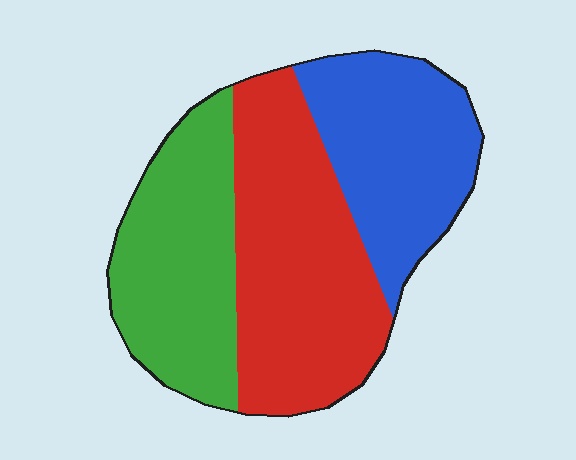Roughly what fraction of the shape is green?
Green covers roughly 30% of the shape.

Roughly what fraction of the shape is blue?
Blue covers roughly 30% of the shape.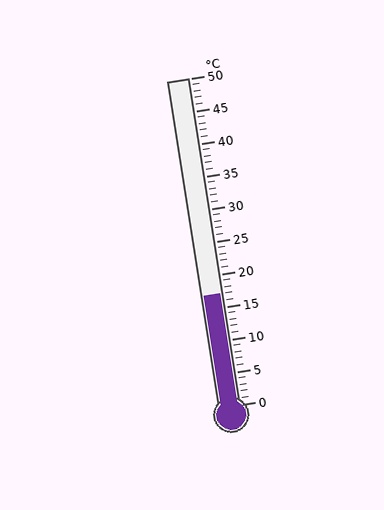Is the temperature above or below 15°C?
The temperature is above 15°C.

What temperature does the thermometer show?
The thermometer shows approximately 17°C.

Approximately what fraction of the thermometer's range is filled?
The thermometer is filled to approximately 35% of its range.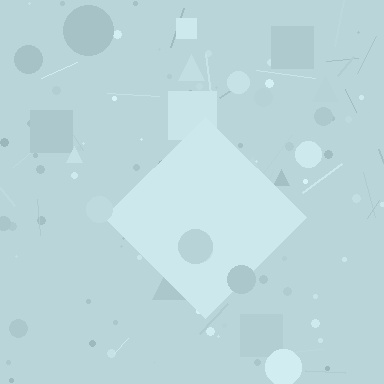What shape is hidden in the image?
A diamond is hidden in the image.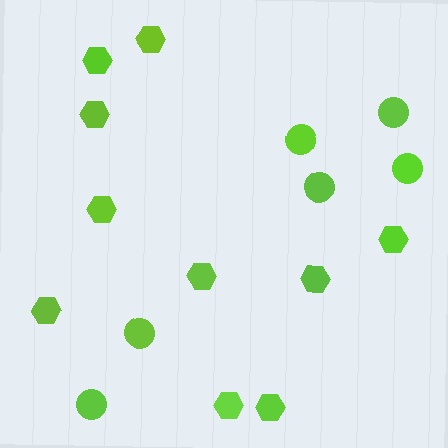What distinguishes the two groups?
There are 2 groups: one group of circles (6) and one group of hexagons (10).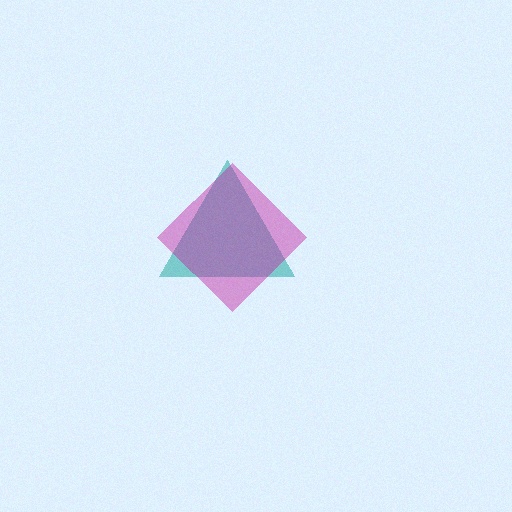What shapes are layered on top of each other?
The layered shapes are: a teal triangle, a magenta diamond.